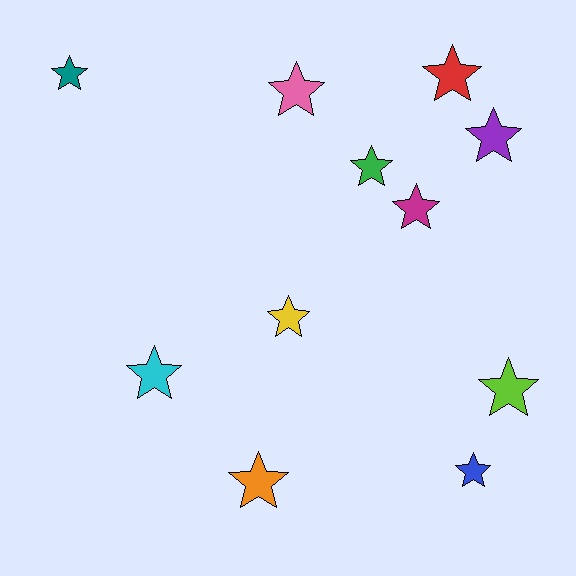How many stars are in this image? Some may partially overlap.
There are 11 stars.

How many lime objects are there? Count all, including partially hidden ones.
There is 1 lime object.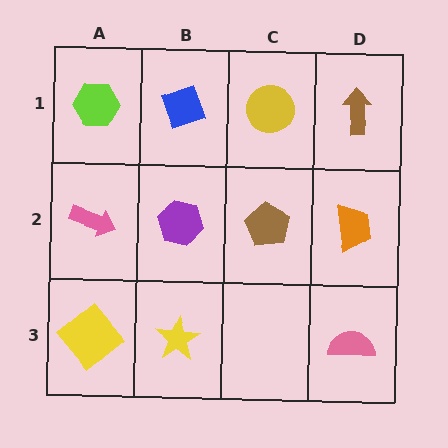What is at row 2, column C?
A brown pentagon.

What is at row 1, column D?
A brown arrow.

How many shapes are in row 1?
4 shapes.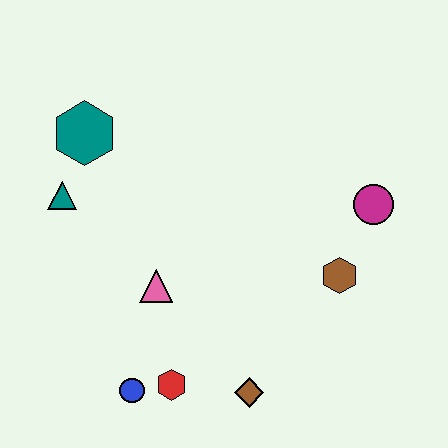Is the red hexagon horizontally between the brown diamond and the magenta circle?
No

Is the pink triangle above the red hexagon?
Yes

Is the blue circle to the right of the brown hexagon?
No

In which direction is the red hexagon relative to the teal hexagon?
The red hexagon is below the teal hexagon.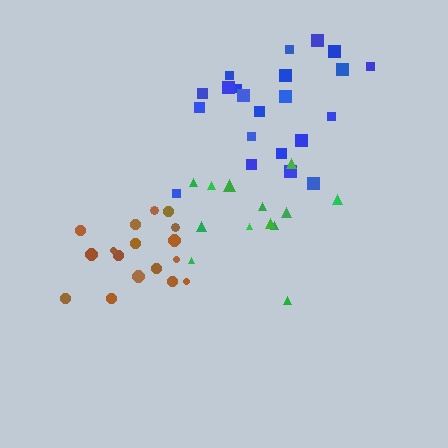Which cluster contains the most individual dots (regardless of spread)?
Blue (23).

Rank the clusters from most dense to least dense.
brown, blue, green.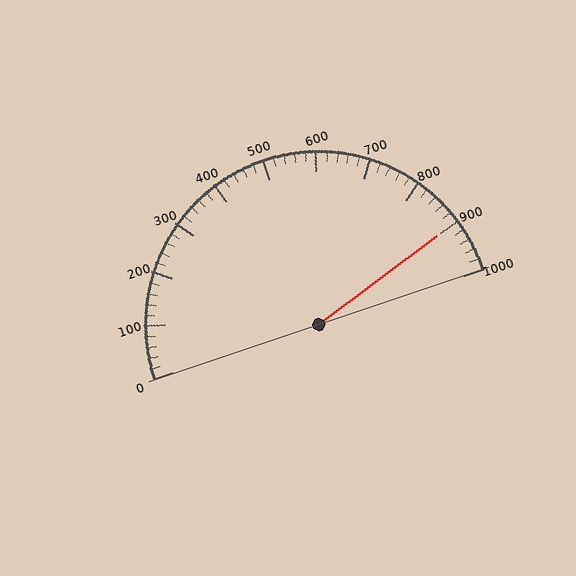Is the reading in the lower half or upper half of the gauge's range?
The reading is in the upper half of the range (0 to 1000).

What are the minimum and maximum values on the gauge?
The gauge ranges from 0 to 1000.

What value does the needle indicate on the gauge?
The needle indicates approximately 900.